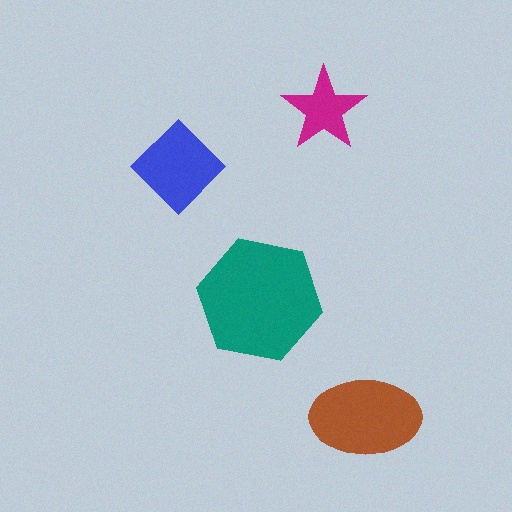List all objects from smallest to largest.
The magenta star, the blue diamond, the brown ellipse, the teal hexagon.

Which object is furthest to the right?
The brown ellipse is rightmost.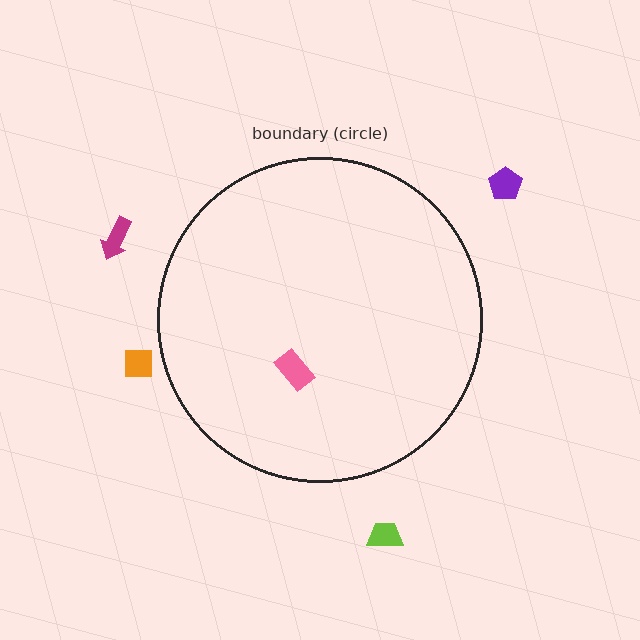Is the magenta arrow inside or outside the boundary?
Outside.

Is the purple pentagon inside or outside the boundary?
Outside.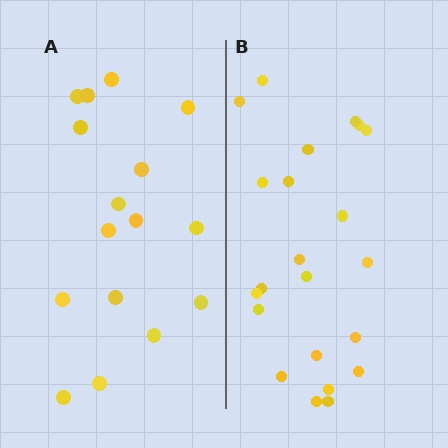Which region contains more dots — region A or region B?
Region B (the right region) has more dots.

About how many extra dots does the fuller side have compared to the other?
Region B has about 6 more dots than region A.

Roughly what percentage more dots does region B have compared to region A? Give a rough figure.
About 40% more.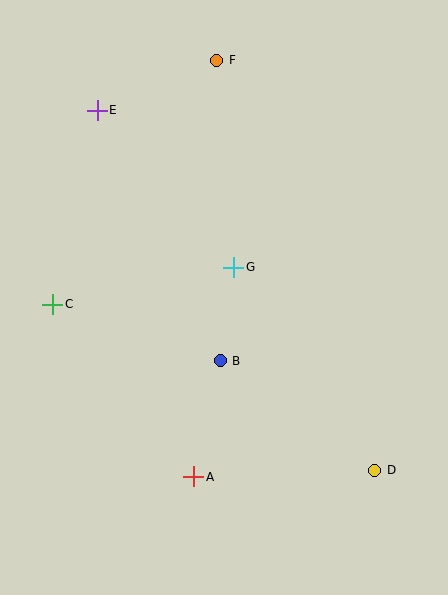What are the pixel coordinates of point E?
Point E is at (97, 110).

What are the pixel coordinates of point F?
Point F is at (217, 60).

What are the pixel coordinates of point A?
Point A is at (194, 477).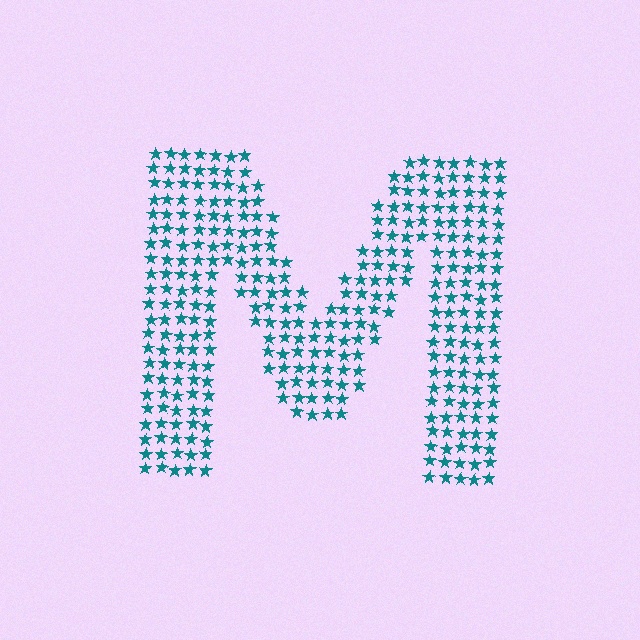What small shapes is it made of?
It is made of small stars.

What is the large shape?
The large shape is the letter M.